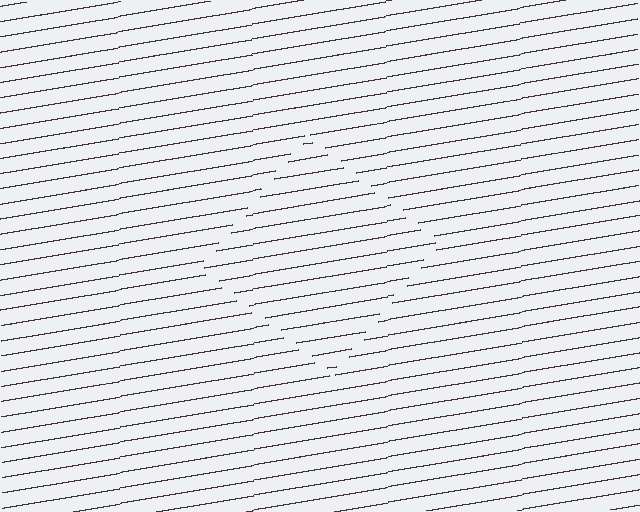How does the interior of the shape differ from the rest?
The interior of the shape contains the same grating, shifted by half a period — the contour is defined by the phase discontinuity where line-ends from the inner and outer gratings abut.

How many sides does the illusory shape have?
4 sides — the line-ends trace a square.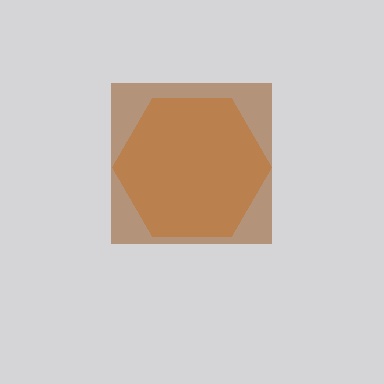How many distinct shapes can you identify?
There are 2 distinct shapes: an orange hexagon, a brown square.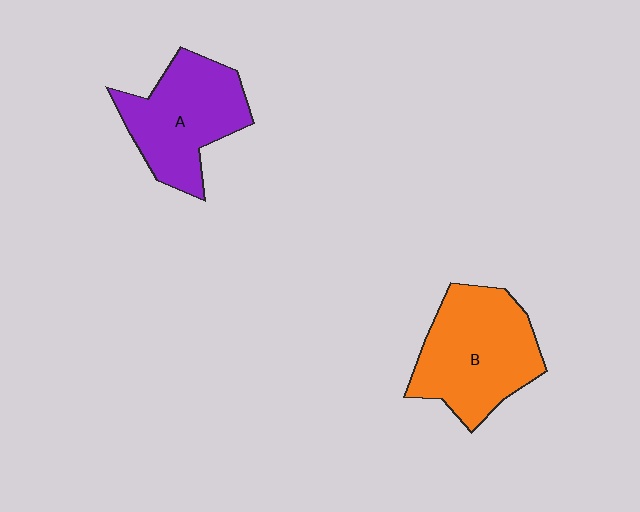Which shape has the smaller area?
Shape A (purple).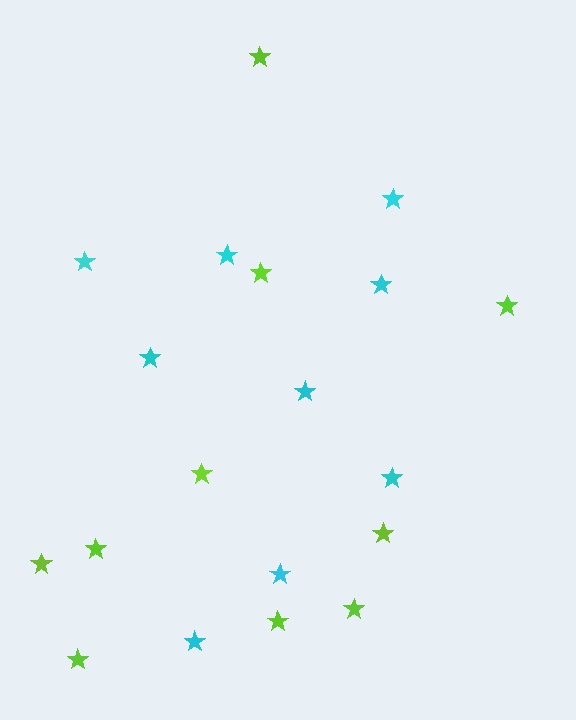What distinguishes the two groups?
There are 2 groups: one group of lime stars (10) and one group of cyan stars (9).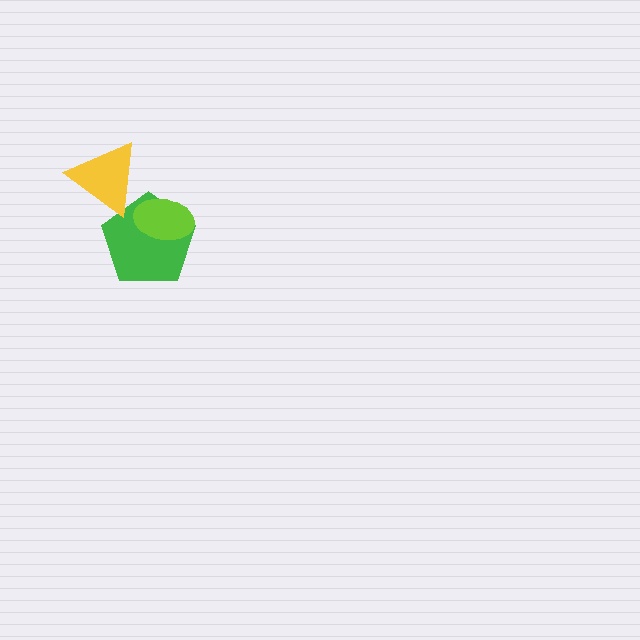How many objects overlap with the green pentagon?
2 objects overlap with the green pentagon.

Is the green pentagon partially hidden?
Yes, it is partially covered by another shape.